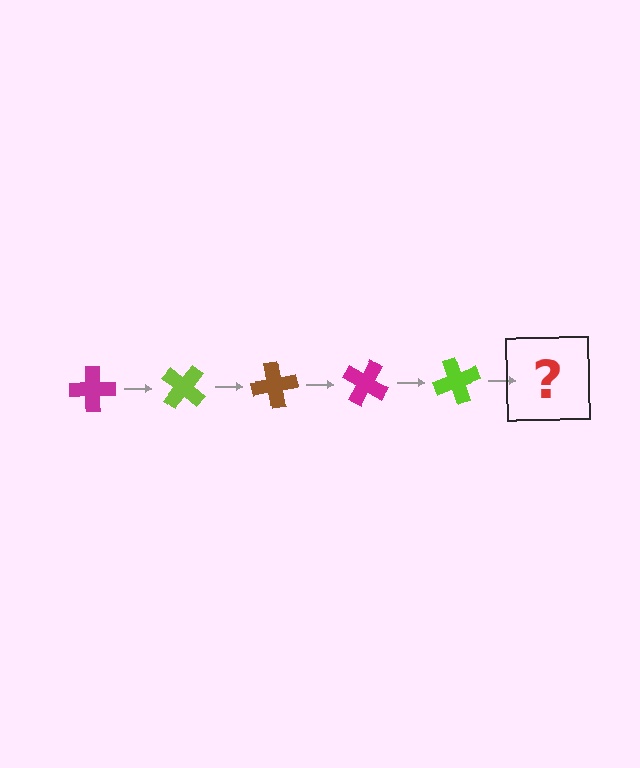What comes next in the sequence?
The next element should be a brown cross, rotated 200 degrees from the start.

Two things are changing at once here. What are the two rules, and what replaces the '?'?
The two rules are that it rotates 40 degrees each step and the color cycles through magenta, lime, and brown. The '?' should be a brown cross, rotated 200 degrees from the start.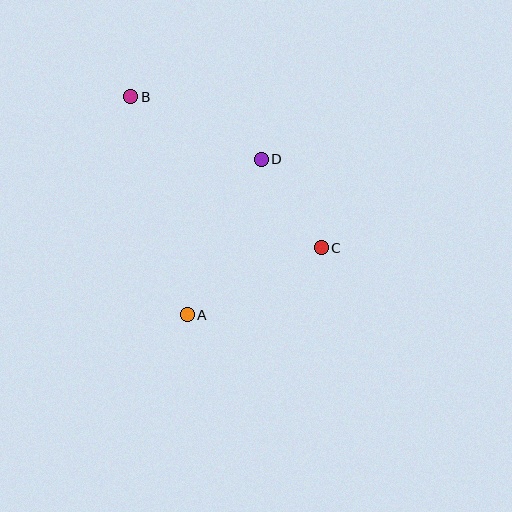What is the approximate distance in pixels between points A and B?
The distance between A and B is approximately 225 pixels.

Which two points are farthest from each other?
Points B and C are farthest from each other.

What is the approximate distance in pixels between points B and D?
The distance between B and D is approximately 145 pixels.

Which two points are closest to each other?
Points C and D are closest to each other.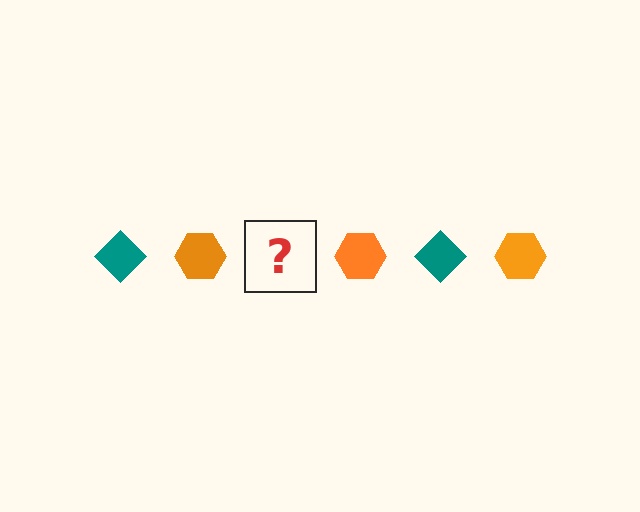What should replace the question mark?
The question mark should be replaced with a teal diamond.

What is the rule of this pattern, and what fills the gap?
The rule is that the pattern alternates between teal diamond and orange hexagon. The gap should be filled with a teal diamond.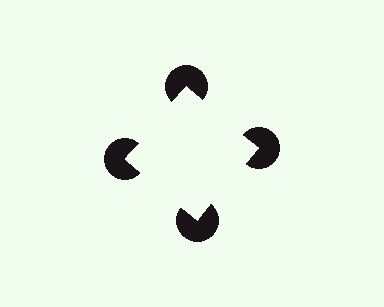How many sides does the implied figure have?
4 sides.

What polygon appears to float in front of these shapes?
An illusory square — its edges are inferred from the aligned wedge cuts in the pac-man discs, not physically drawn.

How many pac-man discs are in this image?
There are 4 — one at each vertex of the illusory square.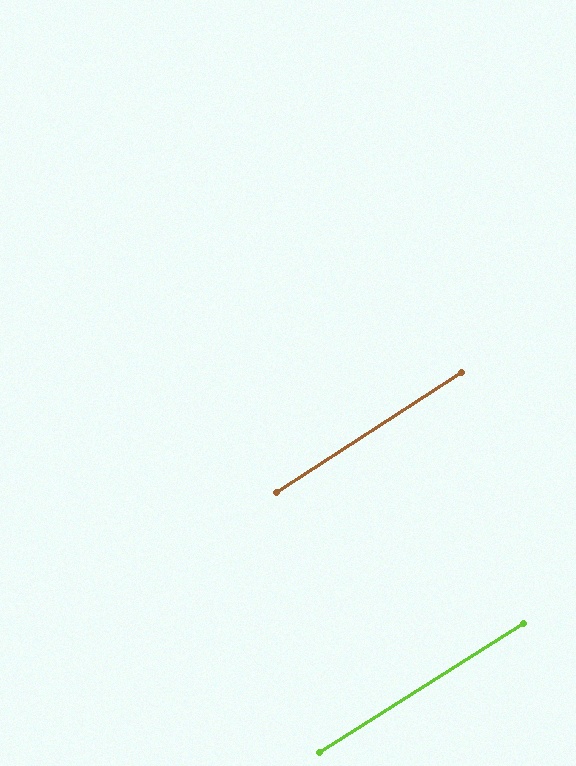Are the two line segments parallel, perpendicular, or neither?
Parallel — their directions differ by only 0.8°.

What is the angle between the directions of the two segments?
Approximately 1 degree.